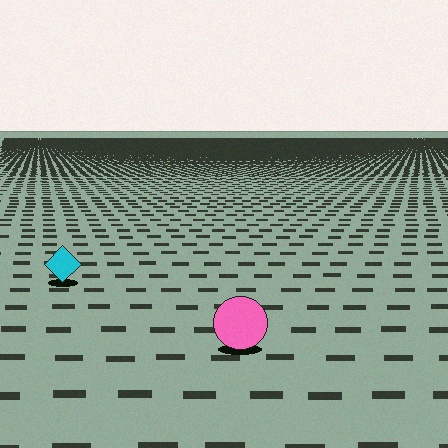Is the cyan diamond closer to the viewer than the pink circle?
No. The pink circle is closer — you can tell from the texture gradient: the ground texture is coarser near it.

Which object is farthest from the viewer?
The cyan diamond is farthest from the viewer. It appears smaller and the ground texture around it is denser.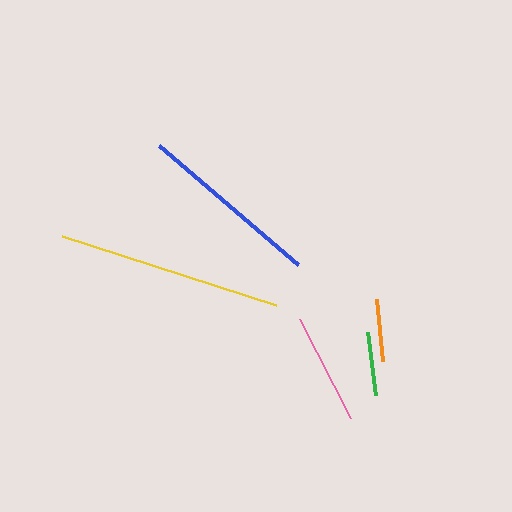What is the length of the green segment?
The green segment is approximately 64 pixels long.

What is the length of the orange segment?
The orange segment is approximately 62 pixels long.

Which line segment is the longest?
The yellow line is the longest at approximately 225 pixels.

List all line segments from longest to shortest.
From longest to shortest: yellow, blue, pink, green, orange.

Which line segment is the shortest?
The orange line is the shortest at approximately 62 pixels.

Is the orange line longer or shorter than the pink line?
The pink line is longer than the orange line.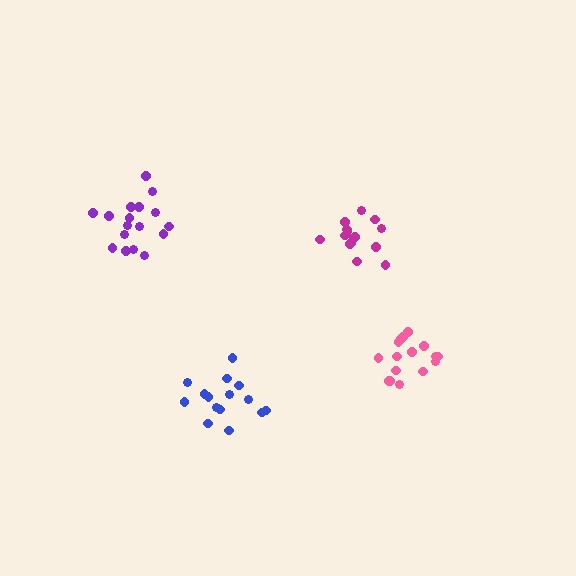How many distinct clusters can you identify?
There are 4 distinct clusters.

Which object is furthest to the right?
The pink cluster is rightmost.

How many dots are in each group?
Group 1: 17 dots, Group 2: 15 dots, Group 3: 15 dots, Group 4: 16 dots (63 total).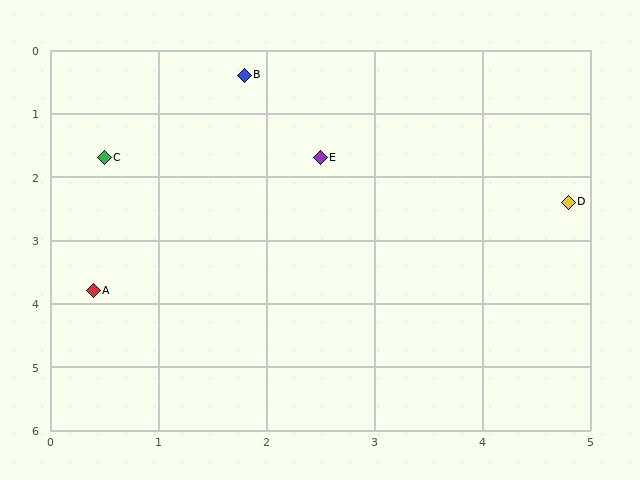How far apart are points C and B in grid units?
Points C and B are about 1.8 grid units apart.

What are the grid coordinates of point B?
Point B is at approximately (1.8, 0.4).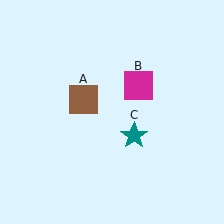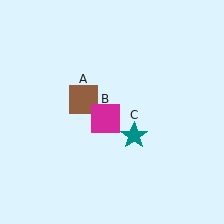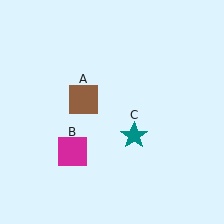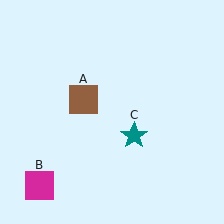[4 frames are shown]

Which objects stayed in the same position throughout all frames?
Brown square (object A) and teal star (object C) remained stationary.